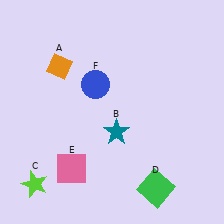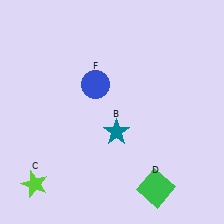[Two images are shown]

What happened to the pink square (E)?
The pink square (E) was removed in Image 2. It was in the bottom-left area of Image 1.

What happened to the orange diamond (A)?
The orange diamond (A) was removed in Image 2. It was in the top-left area of Image 1.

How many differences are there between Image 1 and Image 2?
There are 2 differences between the two images.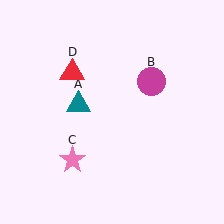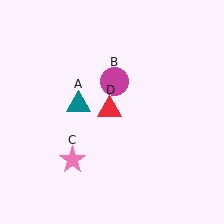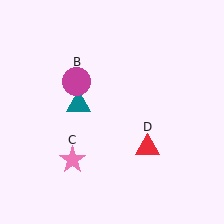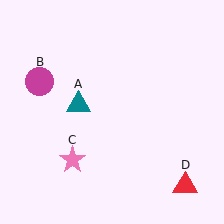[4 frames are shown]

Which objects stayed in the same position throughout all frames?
Teal triangle (object A) and pink star (object C) remained stationary.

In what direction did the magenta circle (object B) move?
The magenta circle (object B) moved left.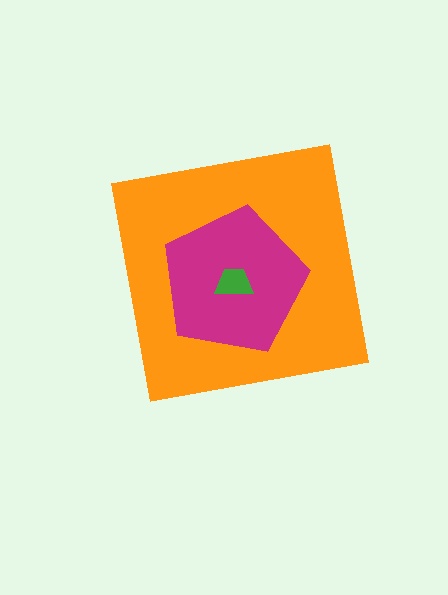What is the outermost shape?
The orange square.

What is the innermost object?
The green trapezoid.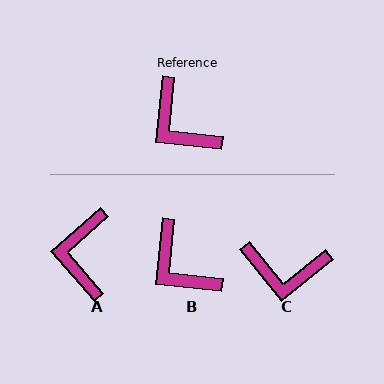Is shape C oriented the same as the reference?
No, it is off by about 45 degrees.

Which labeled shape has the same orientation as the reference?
B.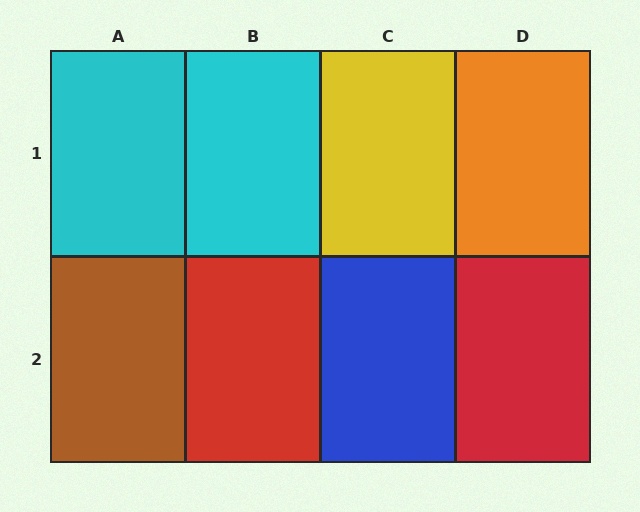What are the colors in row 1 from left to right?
Cyan, cyan, yellow, orange.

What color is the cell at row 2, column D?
Red.